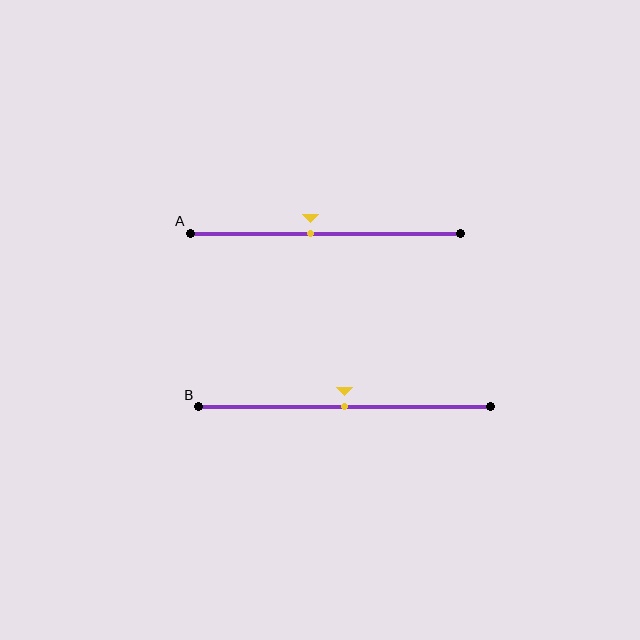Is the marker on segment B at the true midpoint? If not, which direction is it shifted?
Yes, the marker on segment B is at the true midpoint.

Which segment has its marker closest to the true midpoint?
Segment B has its marker closest to the true midpoint.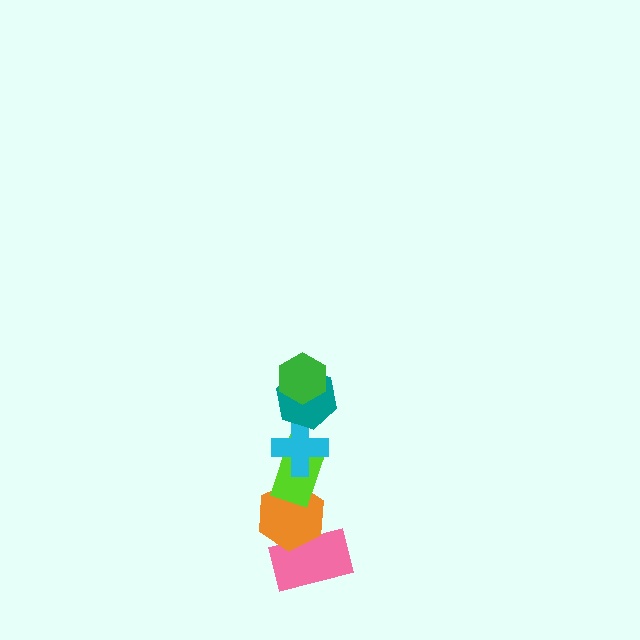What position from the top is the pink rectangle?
The pink rectangle is 6th from the top.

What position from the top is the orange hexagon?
The orange hexagon is 5th from the top.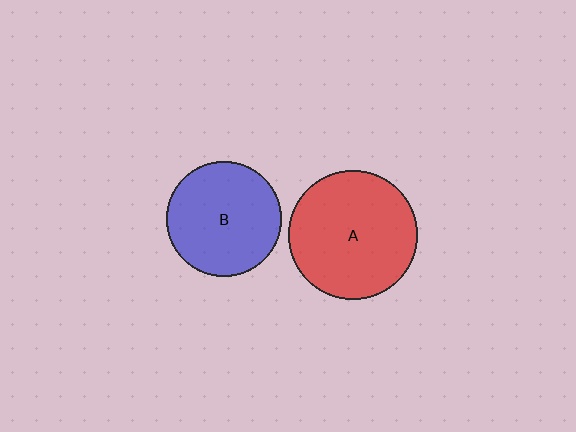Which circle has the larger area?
Circle A (red).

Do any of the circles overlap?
No, none of the circles overlap.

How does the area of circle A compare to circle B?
Approximately 1.3 times.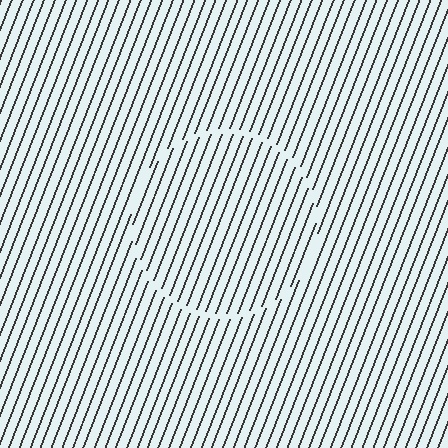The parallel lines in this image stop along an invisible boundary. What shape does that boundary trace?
An illusory circle. The interior of the shape contains the same grating, shifted by half a period — the contour is defined by the phase discontinuity where line-ends from the inner and outer gratings abut.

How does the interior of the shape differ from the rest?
The interior of the shape contains the same grating, shifted by half a period — the contour is defined by the phase discontinuity where line-ends from the inner and outer gratings abut.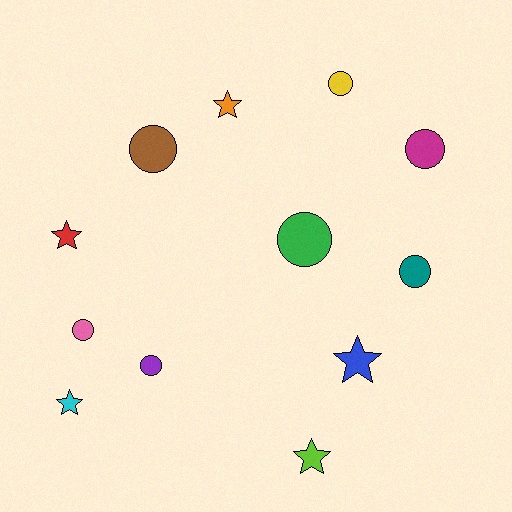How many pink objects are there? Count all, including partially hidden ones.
There is 1 pink object.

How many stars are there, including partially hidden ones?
There are 5 stars.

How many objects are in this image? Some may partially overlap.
There are 12 objects.